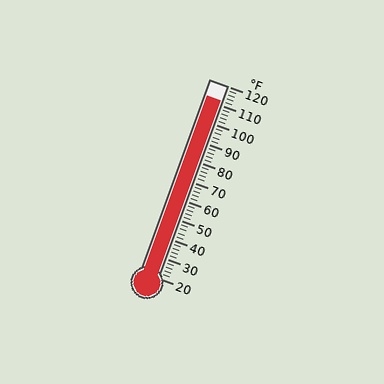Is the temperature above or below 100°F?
The temperature is above 100°F.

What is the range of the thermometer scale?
The thermometer scale ranges from 20°F to 120°F.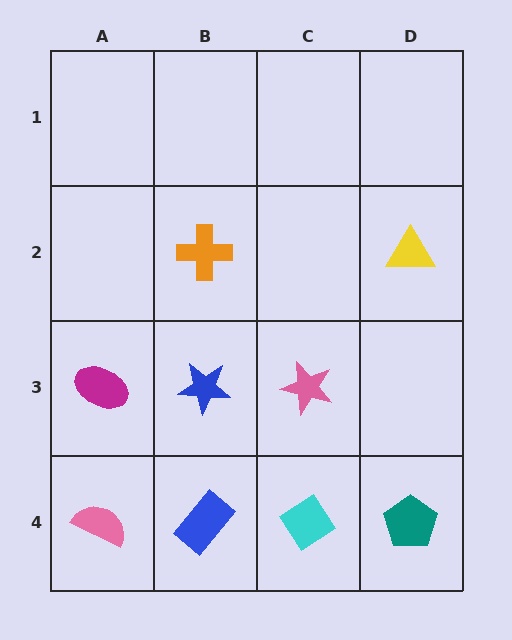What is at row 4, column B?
A blue rectangle.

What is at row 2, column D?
A yellow triangle.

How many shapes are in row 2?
2 shapes.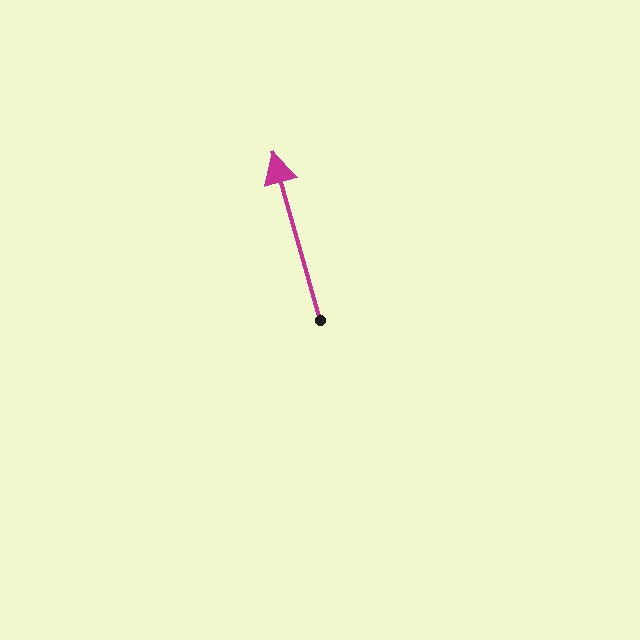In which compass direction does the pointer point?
North.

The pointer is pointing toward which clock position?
Roughly 11 o'clock.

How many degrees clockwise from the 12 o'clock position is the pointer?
Approximately 344 degrees.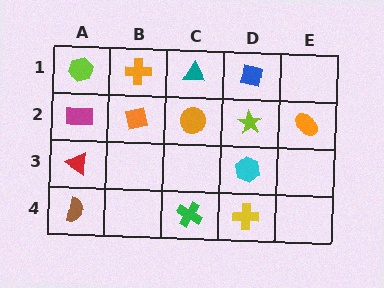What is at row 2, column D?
A lime star.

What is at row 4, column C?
A green cross.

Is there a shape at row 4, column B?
No, that cell is empty.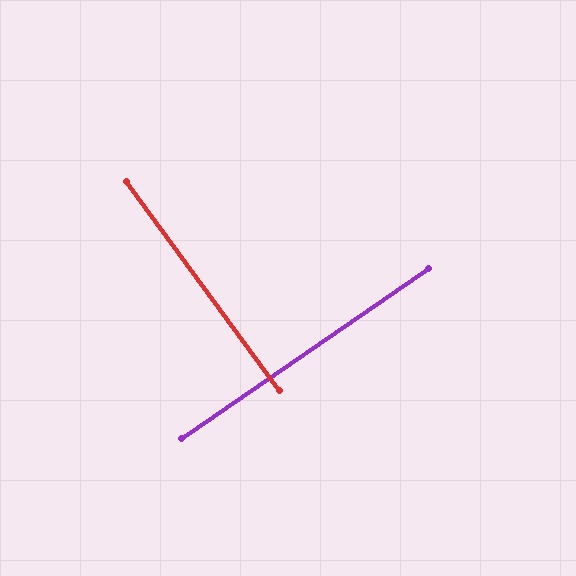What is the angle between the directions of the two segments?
Approximately 88 degrees.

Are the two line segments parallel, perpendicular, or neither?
Perpendicular — they meet at approximately 88°.